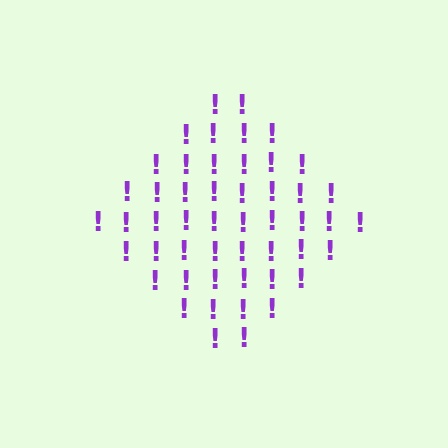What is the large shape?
The large shape is a diamond.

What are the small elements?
The small elements are exclamation marks.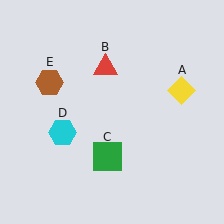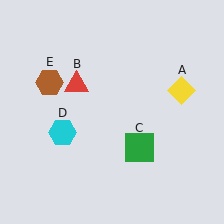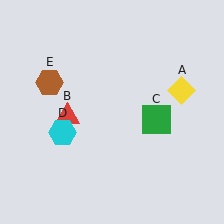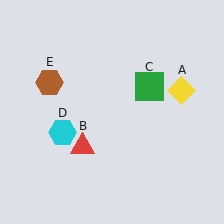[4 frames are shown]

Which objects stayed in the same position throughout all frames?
Yellow diamond (object A) and cyan hexagon (object D) and brown hexagon (object E) remained stationary.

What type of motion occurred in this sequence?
The red triangle (object B), green square (object C) rotated counterclockwise around the center of the scene.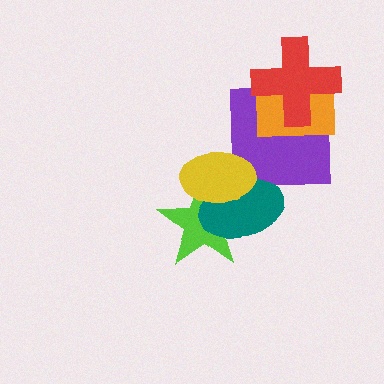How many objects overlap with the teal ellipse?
3 objects overlap with the teal ellipse.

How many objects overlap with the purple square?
4 objects overlap with the purple square.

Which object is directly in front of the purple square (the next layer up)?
The orange rectangle is directly in front of the purple square.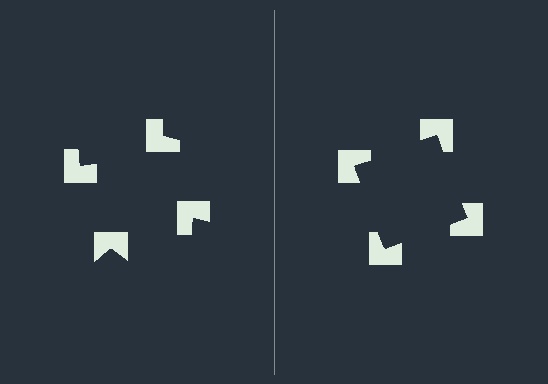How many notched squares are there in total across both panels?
8 — 4 on each side.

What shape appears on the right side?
An illusory square.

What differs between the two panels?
The notched squares are positioned identically on both sides; only the wedge orientations differ. On the right they align to a square; on the left they are misaligned.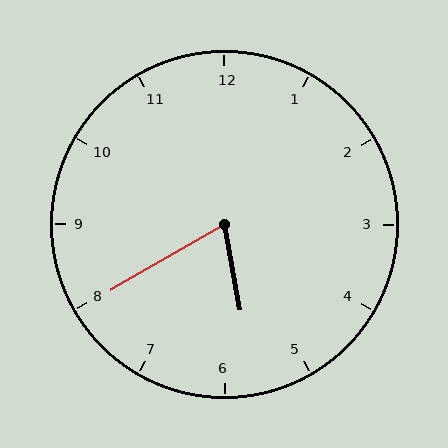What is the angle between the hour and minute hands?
Approximately 70 degrees.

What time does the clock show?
5:40.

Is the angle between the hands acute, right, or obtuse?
It is acute.